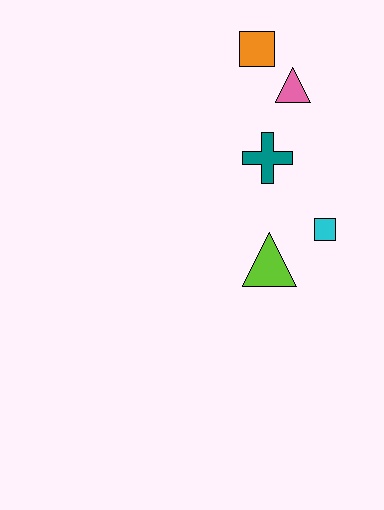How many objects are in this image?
There are 5 objects.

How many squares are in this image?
There are 2 squares.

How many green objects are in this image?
There are no green objects.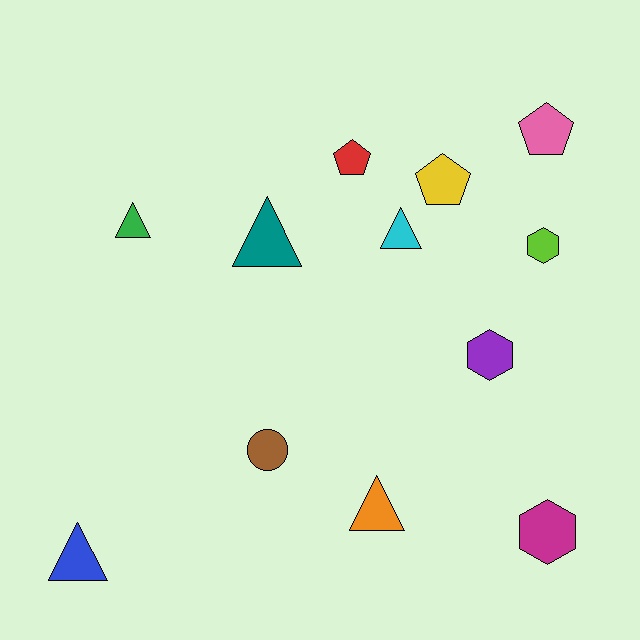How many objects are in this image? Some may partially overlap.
There are 12 objects.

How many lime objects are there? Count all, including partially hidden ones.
There is 1 lime object.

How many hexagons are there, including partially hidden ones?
There are 3 hexagons.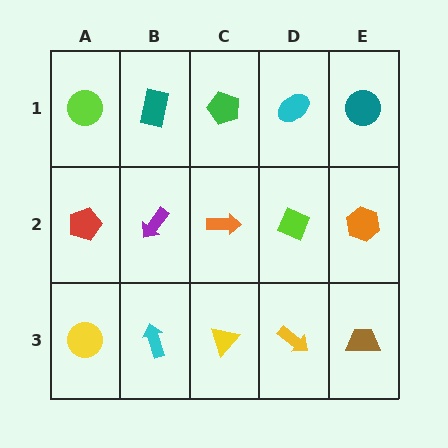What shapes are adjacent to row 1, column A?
A red pentagon (row 2, column A), a teal rectangle (row 1, column B).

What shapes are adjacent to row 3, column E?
An orange hexagon (row 2, column E), a yellow arrow (row 3, column D).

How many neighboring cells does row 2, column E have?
3.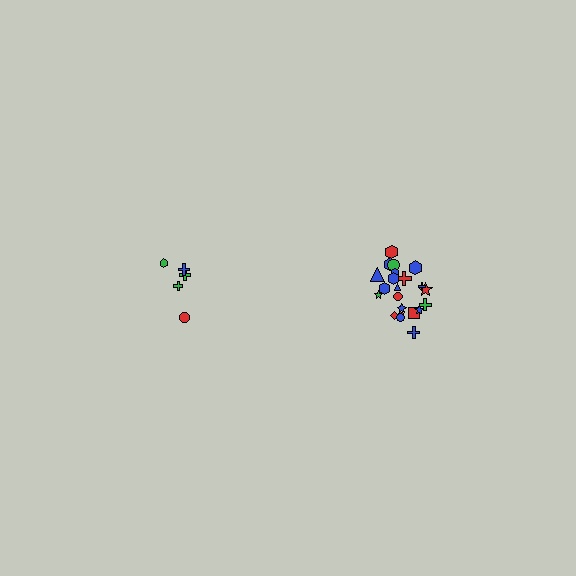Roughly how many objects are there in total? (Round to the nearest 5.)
Roughly 25 objects in total.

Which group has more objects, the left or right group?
The right group.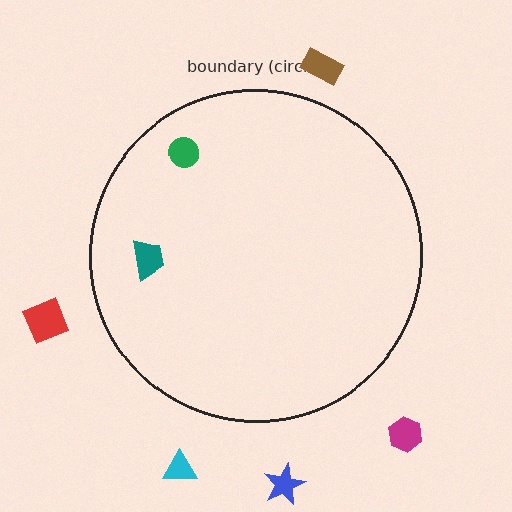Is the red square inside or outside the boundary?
Outside.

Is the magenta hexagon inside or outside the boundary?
Outside.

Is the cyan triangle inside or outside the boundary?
Outside.